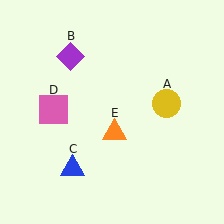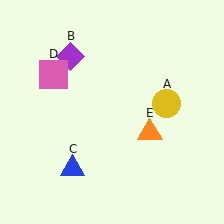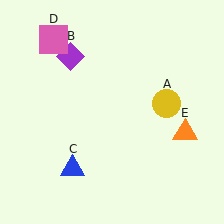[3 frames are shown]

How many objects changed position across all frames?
2 objects changed position: pink square (object D), orange triangle (object E).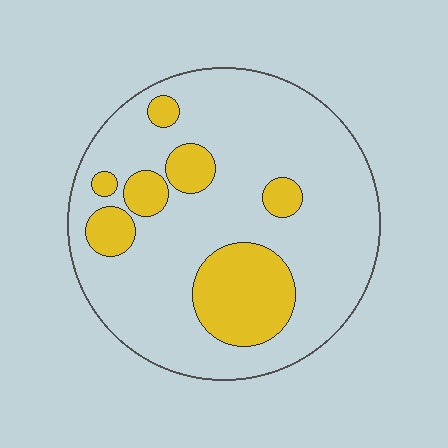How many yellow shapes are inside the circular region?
7.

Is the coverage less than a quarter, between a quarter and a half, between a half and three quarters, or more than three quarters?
Less than a quarter.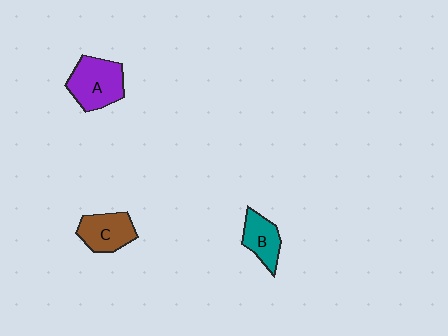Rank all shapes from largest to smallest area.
From largest to smallest: A (purple), C (brown), B (teal).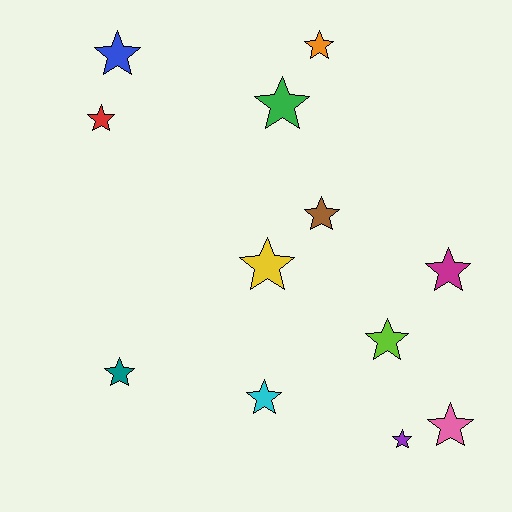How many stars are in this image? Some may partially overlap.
There are 12 stars.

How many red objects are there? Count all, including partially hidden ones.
There is 1 red object.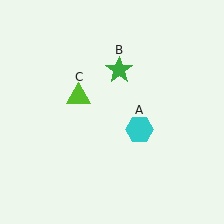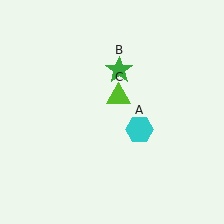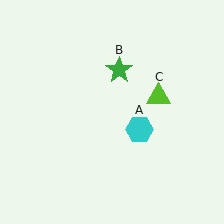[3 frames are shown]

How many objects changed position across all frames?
1 object changed position: lime triangle (object C).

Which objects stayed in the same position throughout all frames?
Cyan hexagon (object A) and green star (object B) remained stationary.